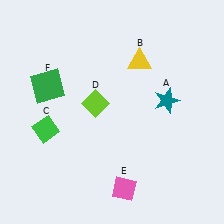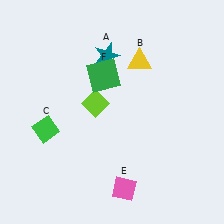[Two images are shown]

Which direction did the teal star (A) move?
The teal star (A) moved left.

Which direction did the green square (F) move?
The green square (F) moved right.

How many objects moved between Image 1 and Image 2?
2 objects moved between the two images.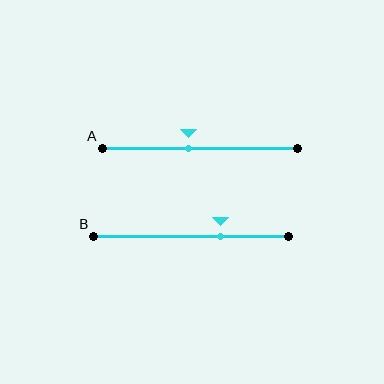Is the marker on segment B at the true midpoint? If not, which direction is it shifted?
No, the marker on segment B is shifted to the right by about 15% of the segment length.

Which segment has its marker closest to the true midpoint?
Segment A has its marker closest to the true midpoint.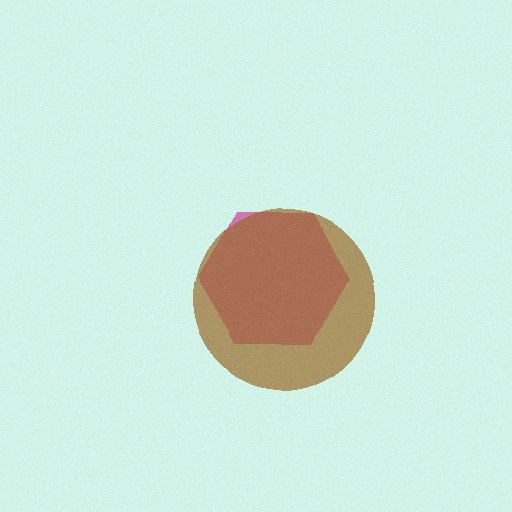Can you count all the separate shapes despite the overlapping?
Yes, there are 2 separate shapes.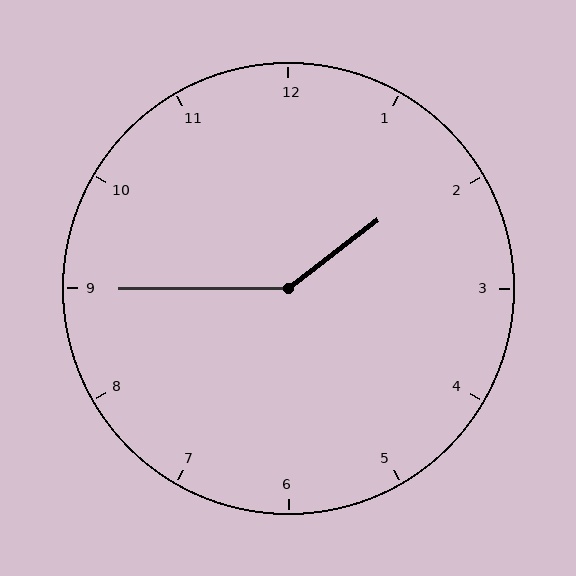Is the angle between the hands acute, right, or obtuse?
It is obtuse.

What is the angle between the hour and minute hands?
Approximately 142 degrees.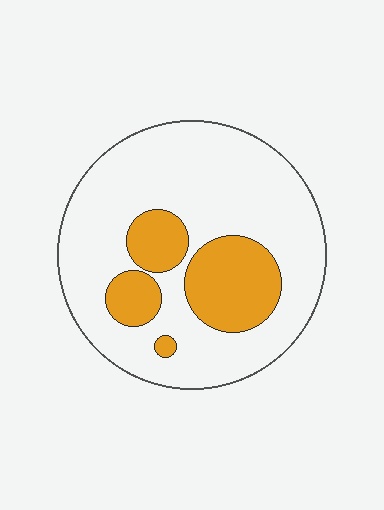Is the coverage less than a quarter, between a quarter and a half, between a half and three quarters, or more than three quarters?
Less than a quarter.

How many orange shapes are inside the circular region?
4.